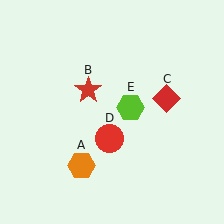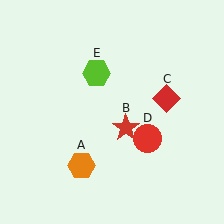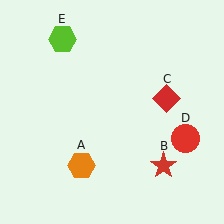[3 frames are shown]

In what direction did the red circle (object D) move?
The red circle (object D) moved right.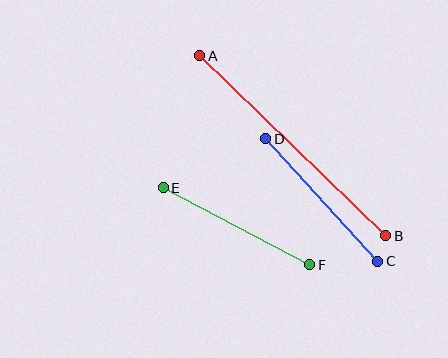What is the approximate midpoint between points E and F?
The midpoint is at approximately (236, 226) pixels.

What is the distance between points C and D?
The distance is approximately 166 pixels.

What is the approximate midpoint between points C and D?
The midpoint is at approximately (322, 200) pixels.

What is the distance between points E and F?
The distance is approximately 165 pixels.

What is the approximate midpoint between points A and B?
The midpoint is at approximately (293, 146) pixels.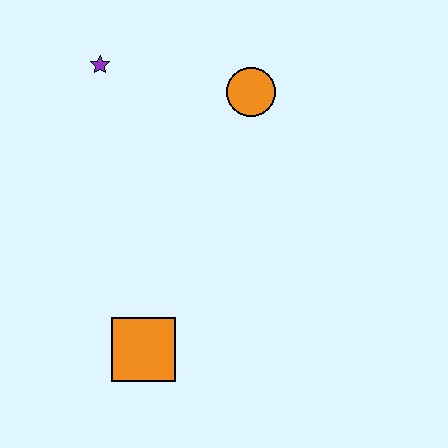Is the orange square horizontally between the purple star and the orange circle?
Yes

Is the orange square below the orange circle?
Yes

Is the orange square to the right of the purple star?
Yes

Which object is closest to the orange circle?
The purple star is closest to the orange circle.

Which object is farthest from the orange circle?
The orange square is farthest from the orange circle.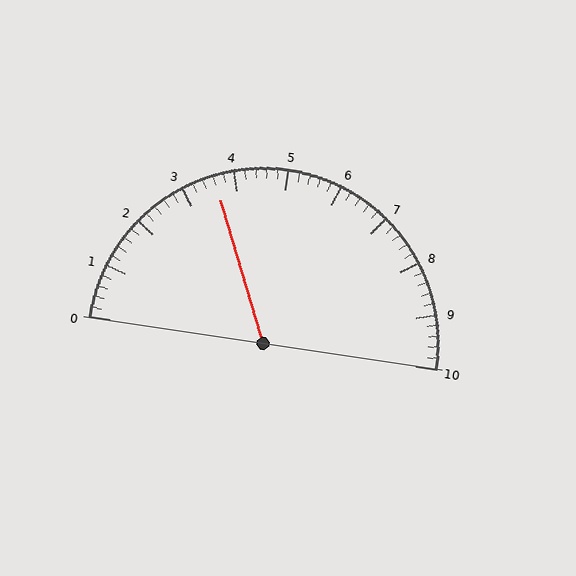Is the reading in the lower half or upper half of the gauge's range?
The reading is in the lower half of the range (0 to 10).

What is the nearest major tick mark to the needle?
The nearest major tick mark is 4.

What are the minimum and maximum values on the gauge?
The gauge ranges from 0 to 10.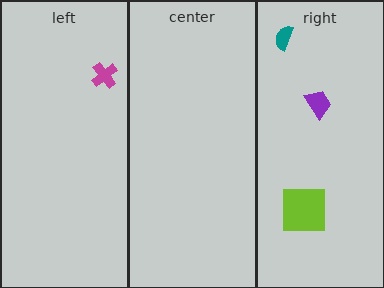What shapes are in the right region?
The purple trapezoid, the lime square, the teal semicircle.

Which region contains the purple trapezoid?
The right region.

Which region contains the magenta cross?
The left region.